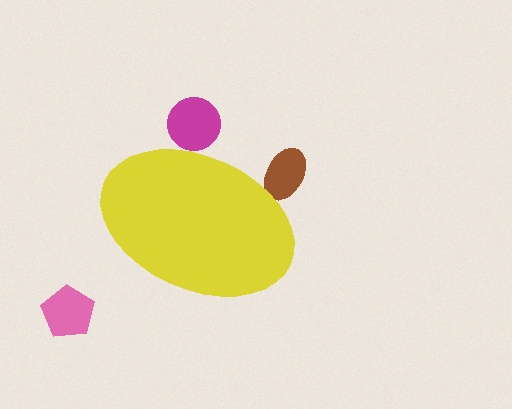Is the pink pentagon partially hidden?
No, the pink pentagon is fully visible.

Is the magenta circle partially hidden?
Yes, the magenta circle is partially hidden behind the yellow ellipse.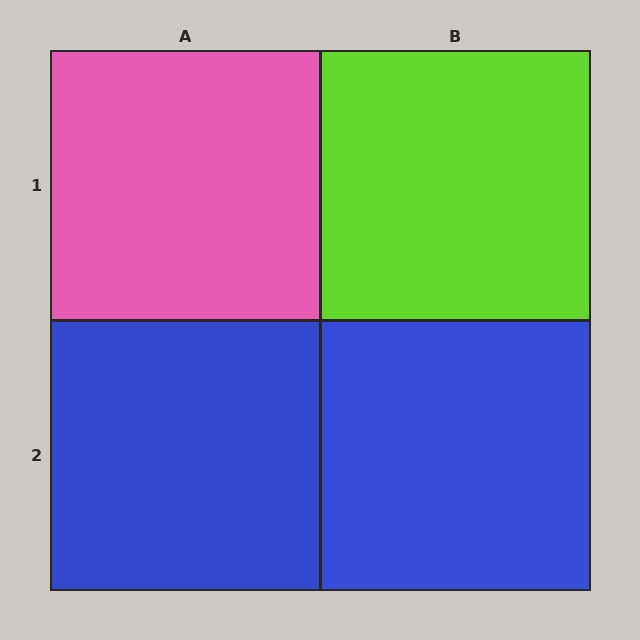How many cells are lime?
1 cell is lime.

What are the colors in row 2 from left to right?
Blue, blue.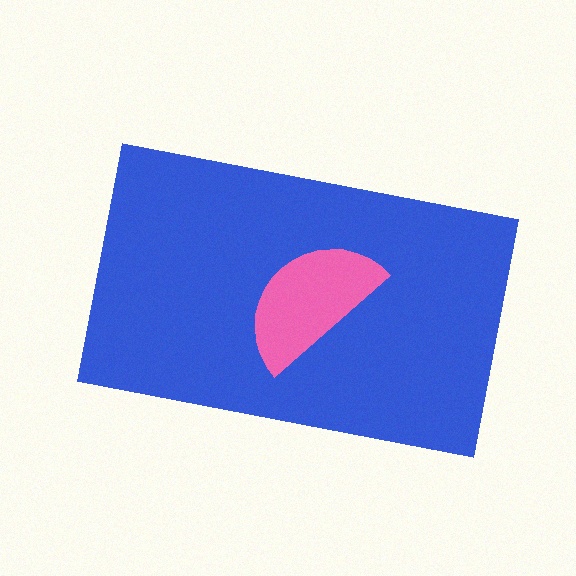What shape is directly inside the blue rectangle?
The pink semicircle.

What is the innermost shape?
The pink semicircle.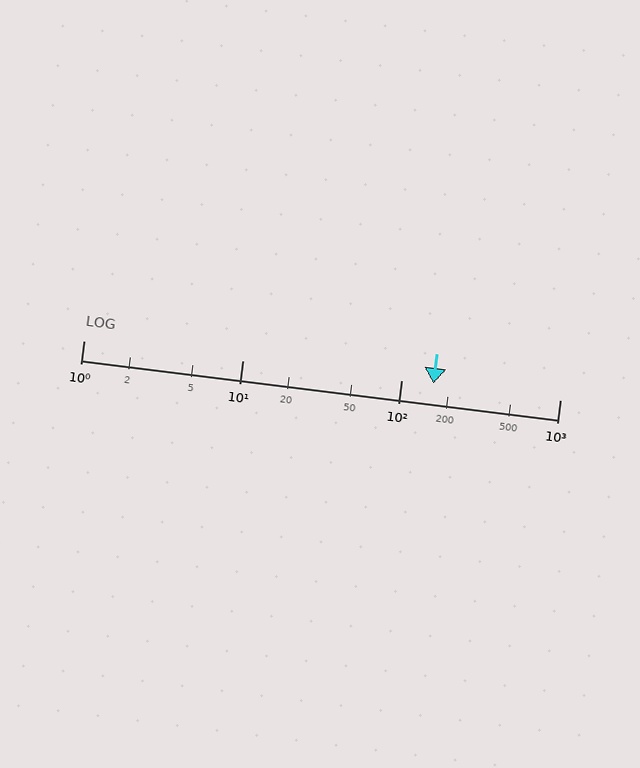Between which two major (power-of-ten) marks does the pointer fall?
The pointer is between 100 and 1000.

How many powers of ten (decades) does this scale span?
The scale spans 3 decades, from 1 to 1000.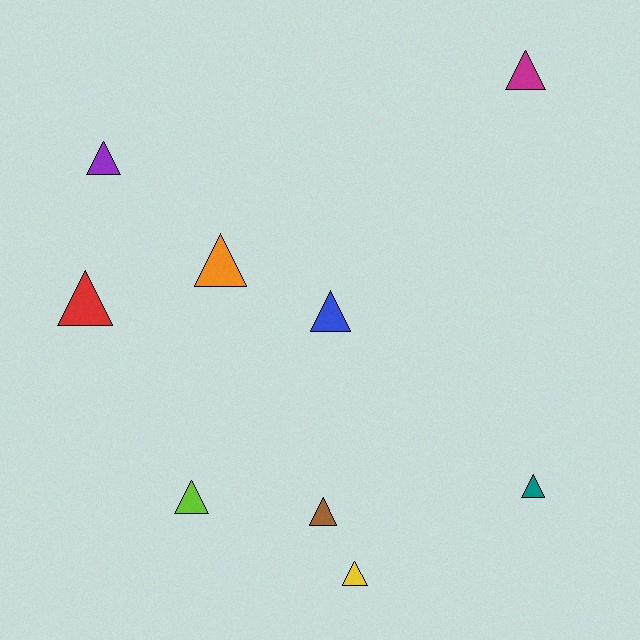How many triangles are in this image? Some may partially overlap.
There are 9 triangles.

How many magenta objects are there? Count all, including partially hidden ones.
There is 1 magenta object.